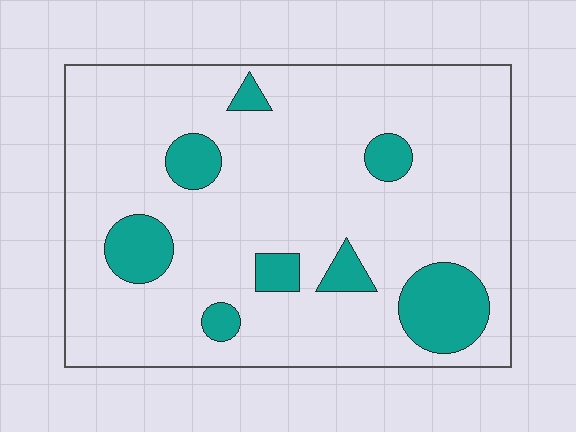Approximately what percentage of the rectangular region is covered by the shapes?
Approximately 15%.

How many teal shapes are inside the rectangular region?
8.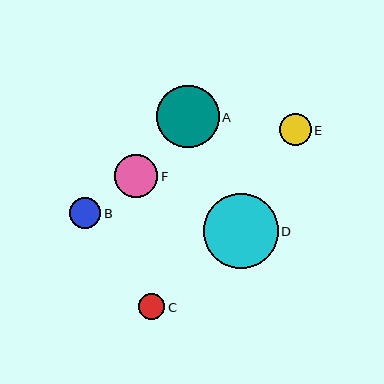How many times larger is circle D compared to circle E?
Circle D is approximately 2.3 times the size of circle E.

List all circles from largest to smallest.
From largest to smallest: D, A, F, E, B, C.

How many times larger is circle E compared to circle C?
Circle E is approximately 1.2 times the size of circle C.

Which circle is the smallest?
Circle C is the smallest with a size of approximately 26 pixels.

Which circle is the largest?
Circle D is the largest with a size of approximately 75 pixels.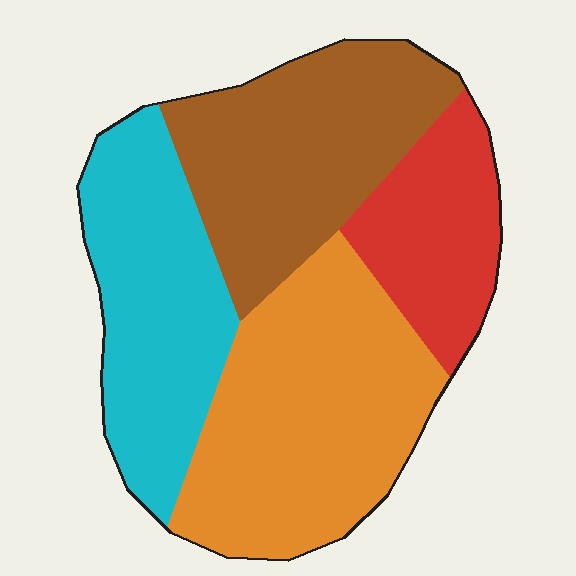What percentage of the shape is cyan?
Cyan covers about 25% of the shape.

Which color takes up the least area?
Red, at roughly 15%.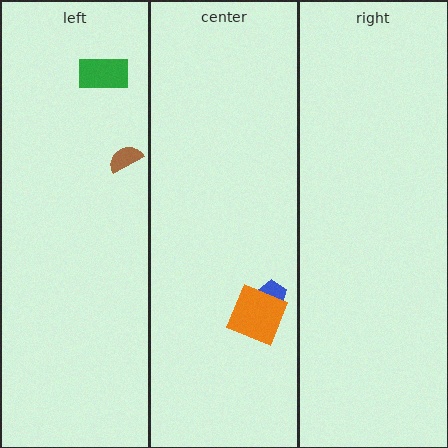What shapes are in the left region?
The brown semicircle, the green rectangle.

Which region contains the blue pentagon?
The center region.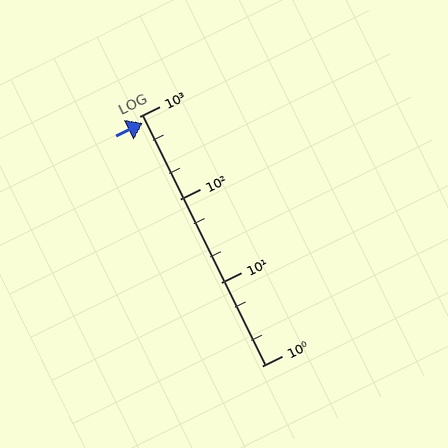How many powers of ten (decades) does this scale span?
The scale spans 3 decades, from 1 to 1000.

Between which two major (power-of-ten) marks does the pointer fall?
The pointer is between 100 and 1000.